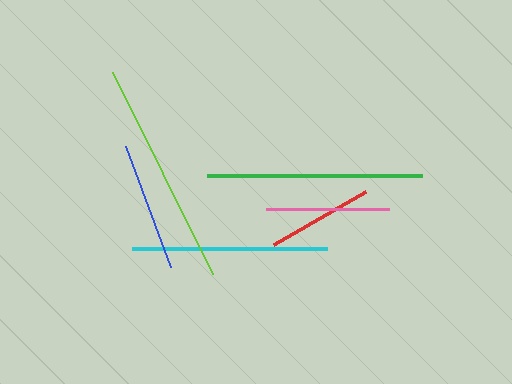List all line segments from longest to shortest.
From longest to shortest: lime, green, cyan, blue, pink, red.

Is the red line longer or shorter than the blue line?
The blue line is longer than the red line.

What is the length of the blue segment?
The blue segment is approximately 129 pixels long.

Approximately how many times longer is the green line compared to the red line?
The green line is approximately 2.0 times the length of the red line.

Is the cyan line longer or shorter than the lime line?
The lime line is longer than the cyan line.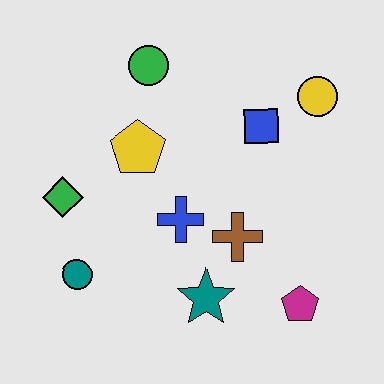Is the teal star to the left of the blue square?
Yes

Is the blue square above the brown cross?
Yes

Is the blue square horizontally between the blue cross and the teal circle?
No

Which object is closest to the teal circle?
The green diamond is closest to the teal circle.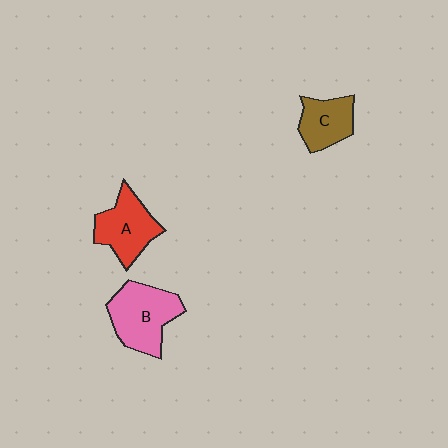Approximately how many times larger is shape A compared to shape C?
Approximately 1.3 times.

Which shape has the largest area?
Shape B (pink).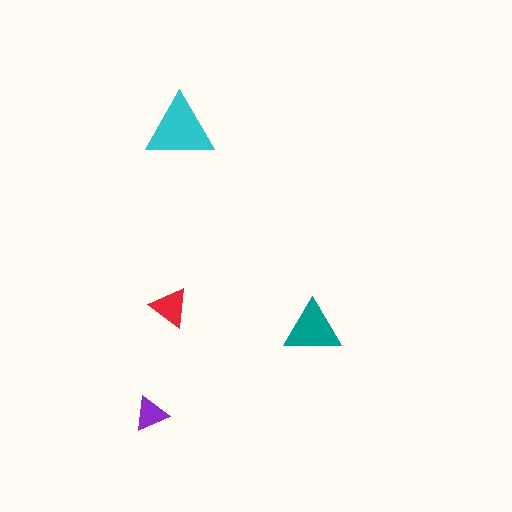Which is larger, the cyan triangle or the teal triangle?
The cyan one.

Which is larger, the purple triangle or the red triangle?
The red one.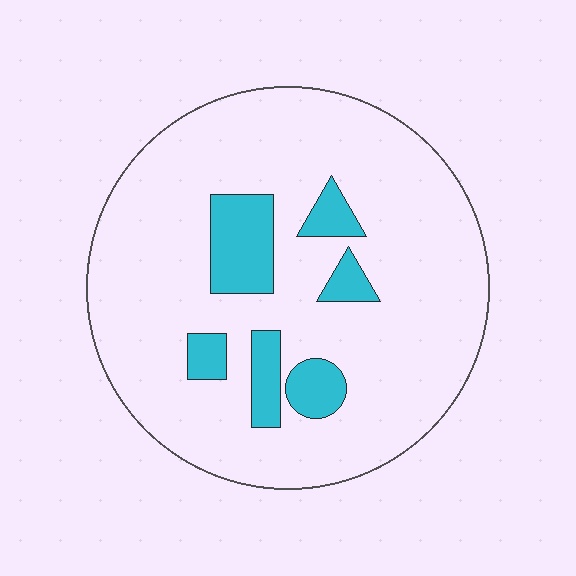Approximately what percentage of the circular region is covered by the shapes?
Approximately 15%.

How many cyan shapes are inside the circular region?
6.